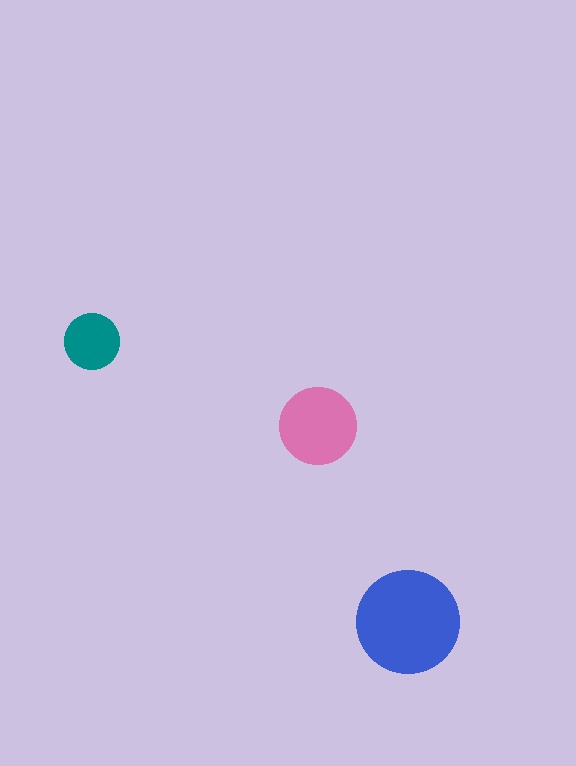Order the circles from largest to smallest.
the blue one, the pink one, the teal one.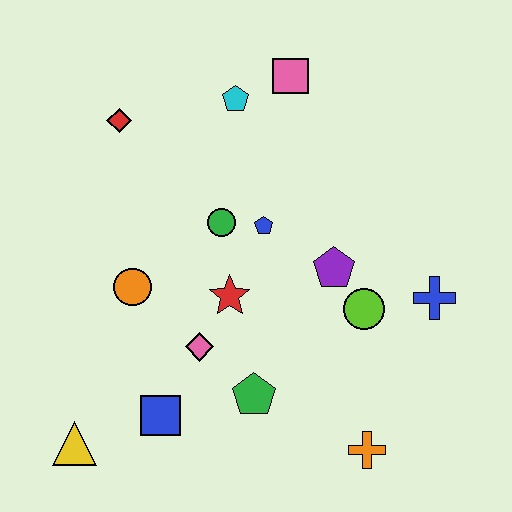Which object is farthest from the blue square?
The pink square is farthest from the blue square.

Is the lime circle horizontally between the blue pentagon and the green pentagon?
No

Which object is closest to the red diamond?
The cyan pentagon is closest to the red diamond.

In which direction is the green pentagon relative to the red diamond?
The green pentagon is below the red diamond.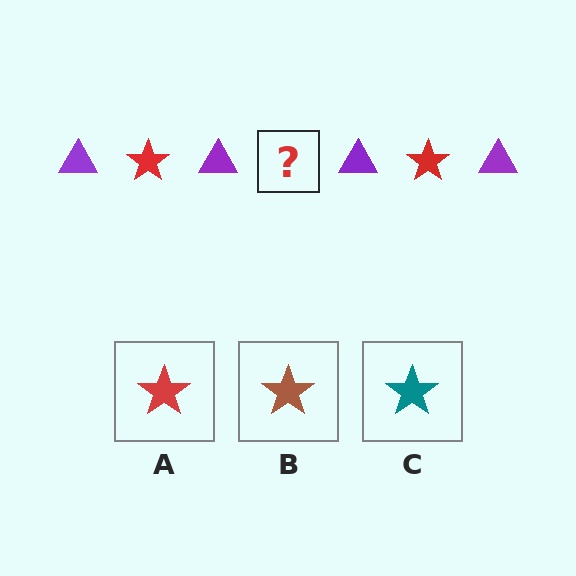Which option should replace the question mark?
Option A.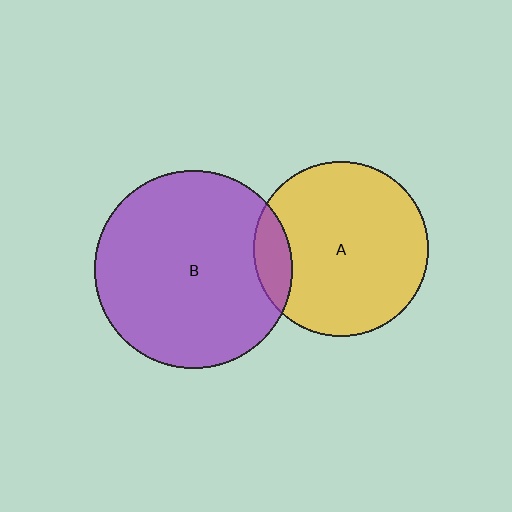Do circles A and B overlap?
Yes.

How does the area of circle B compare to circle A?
Approximately 1.3 times.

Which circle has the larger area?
Circle B (purple).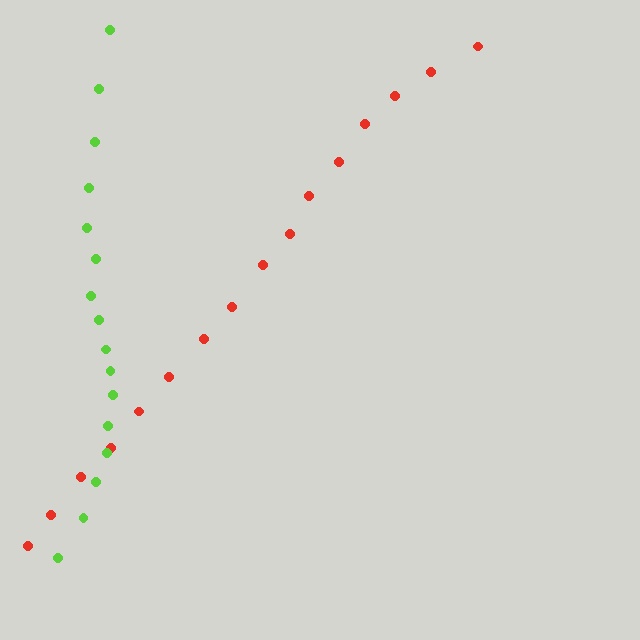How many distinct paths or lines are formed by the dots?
There are 2 distinct paths.